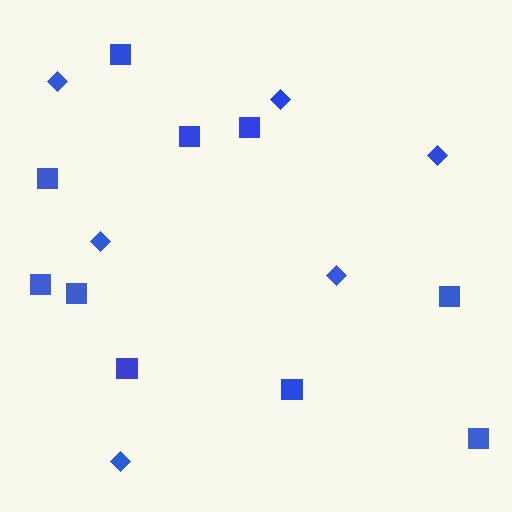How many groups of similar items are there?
There are 2 groups: one group of squares (10) and one group of diamonds (6).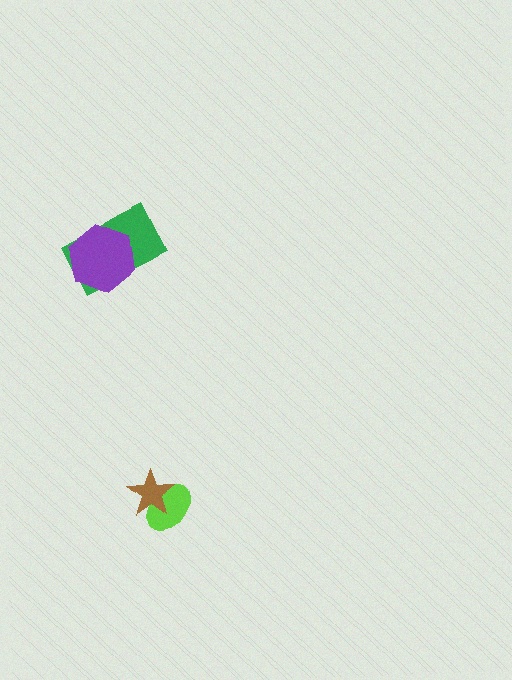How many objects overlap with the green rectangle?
1 object overlaps with the green rectangle.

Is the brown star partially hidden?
No, no other shape covers it.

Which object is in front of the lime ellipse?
The brown star is in front of the lime ellipse.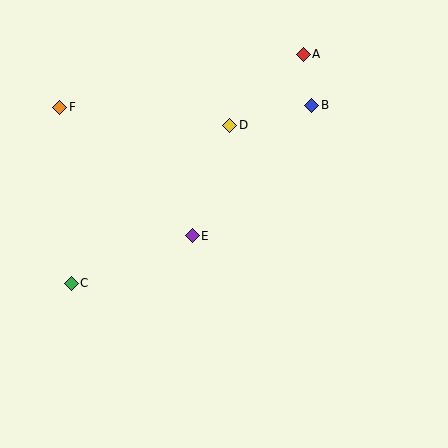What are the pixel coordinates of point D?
Point D is at (230, 125).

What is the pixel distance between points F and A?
The distance between F and A is 249 pixels.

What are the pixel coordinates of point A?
Point A is at (303, 54).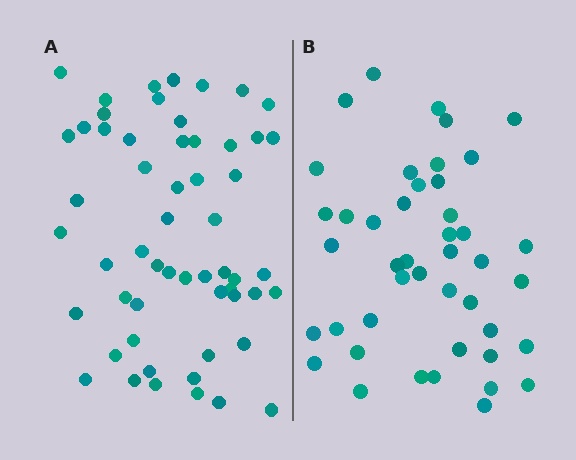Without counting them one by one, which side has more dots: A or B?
Region A (the left region) has more dots.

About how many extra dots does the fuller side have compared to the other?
Region A has roughly 12 or so more dots than region B.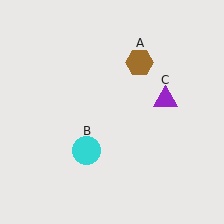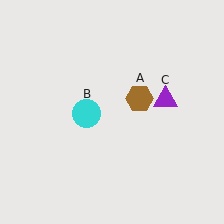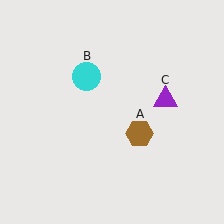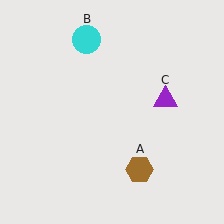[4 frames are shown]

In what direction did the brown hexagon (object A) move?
The brown hexagon (object A) moved down.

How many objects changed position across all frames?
2 objects changed position: brown hexagon (object A), cyan circle (object B).